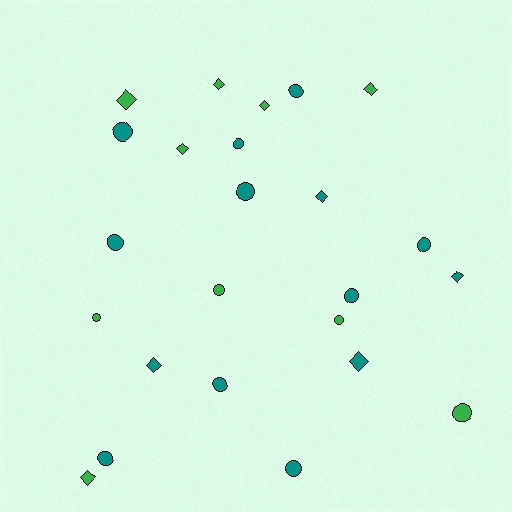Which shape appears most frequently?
Circle, with 14 objects.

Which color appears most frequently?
Teal, with 14 objects.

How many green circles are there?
There are 4 green circles.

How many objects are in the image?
There are 24 objects.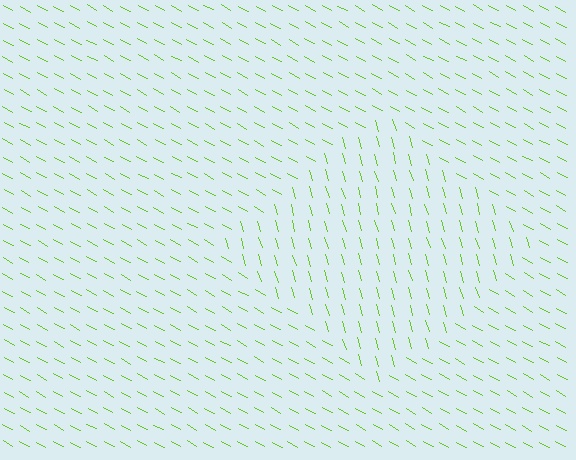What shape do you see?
I see a diamond.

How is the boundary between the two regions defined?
The boundary is defined purely by a change in line orientation (approximately 45 degrees difference). All lines are the same color and thickness.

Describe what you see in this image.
The image is filled with small lime line segments. A diamond region in the image has lines oriented differently from the surrounding lines, creating a visible texture boundary.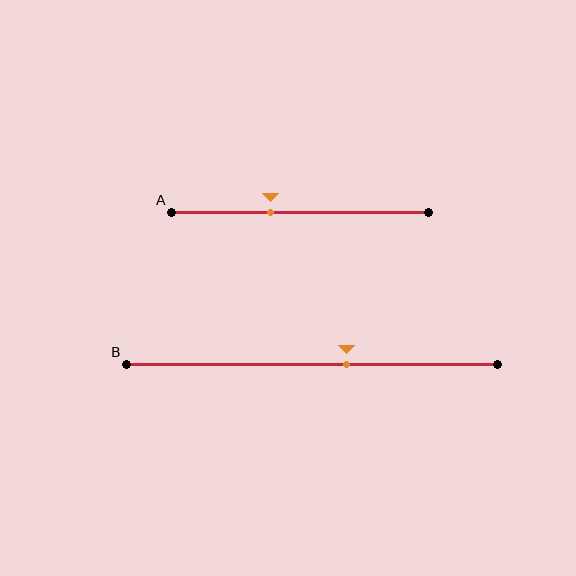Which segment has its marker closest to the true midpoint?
Segment B has its marker closest to the true midpoint.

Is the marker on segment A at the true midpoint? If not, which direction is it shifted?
No, the marker on segment A is shifted to the left by about 11% of the segment length.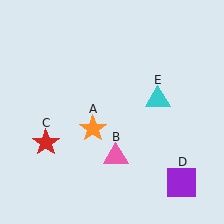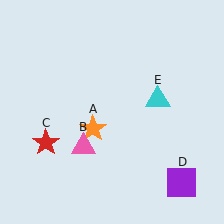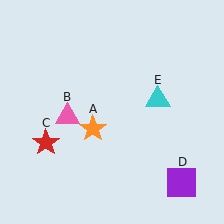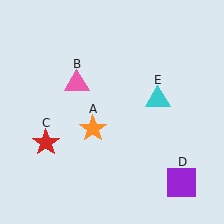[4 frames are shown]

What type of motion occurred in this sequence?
The pink triangle (object B) rotated clockwise around the center of the scene.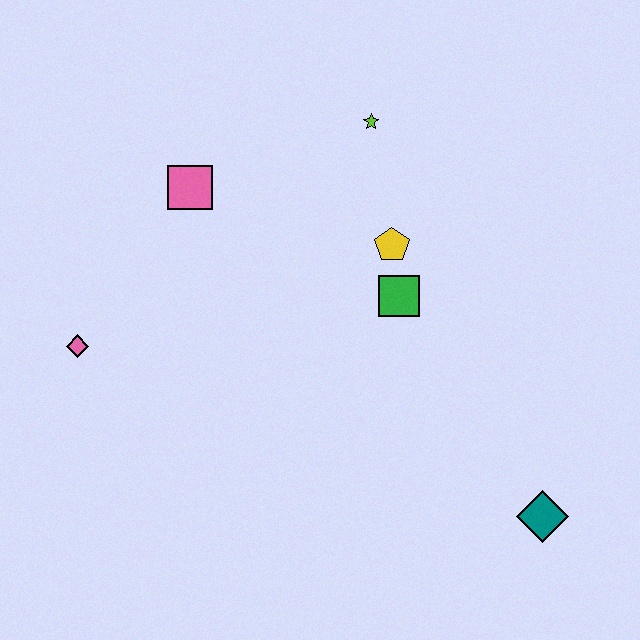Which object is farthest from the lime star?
The teal diamond is farthest from the lime star.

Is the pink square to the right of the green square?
No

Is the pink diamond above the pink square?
No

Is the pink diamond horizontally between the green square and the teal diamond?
No